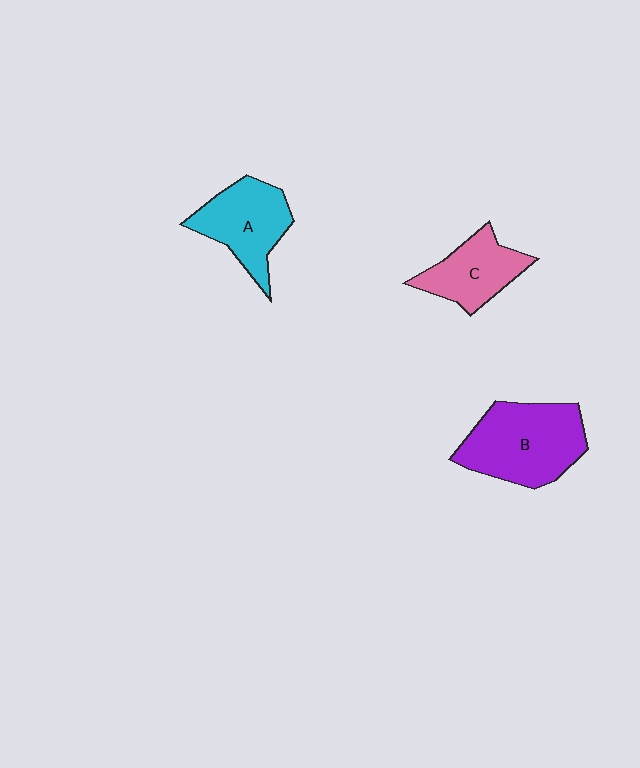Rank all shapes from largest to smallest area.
From largest to smallest: B (purple), A (cyan), C (pink).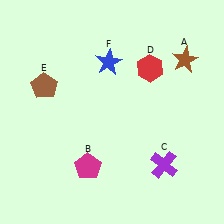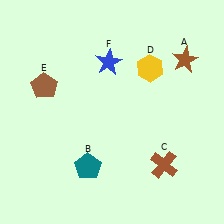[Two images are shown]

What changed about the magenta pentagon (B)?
In Image 1, B is magenta. In Image 2, it changed to teal.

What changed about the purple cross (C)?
In Image 1, C is purple. In Image 2, it changed to brown.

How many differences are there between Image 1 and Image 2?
There are 3 differences between the two images.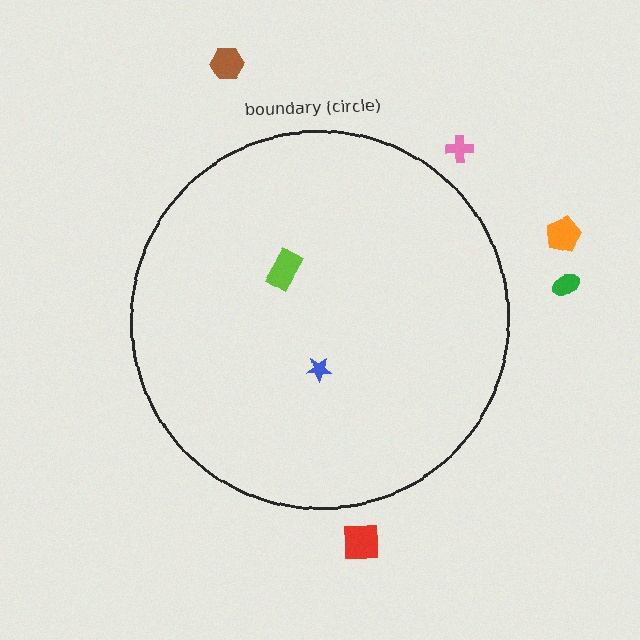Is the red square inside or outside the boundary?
Outside.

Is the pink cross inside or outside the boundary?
Outside.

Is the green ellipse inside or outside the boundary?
Outside.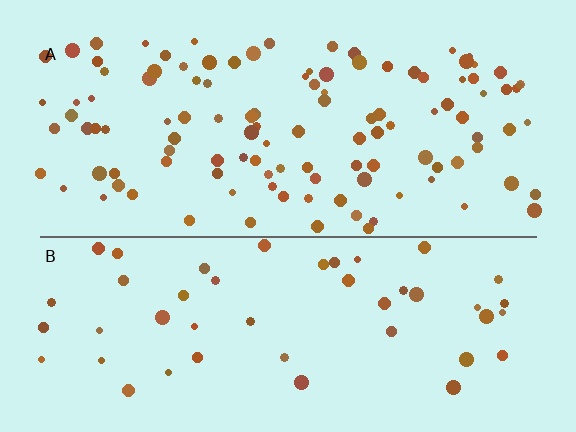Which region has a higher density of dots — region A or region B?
A (the top).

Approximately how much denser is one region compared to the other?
Approximately 2.3× — region A over region B.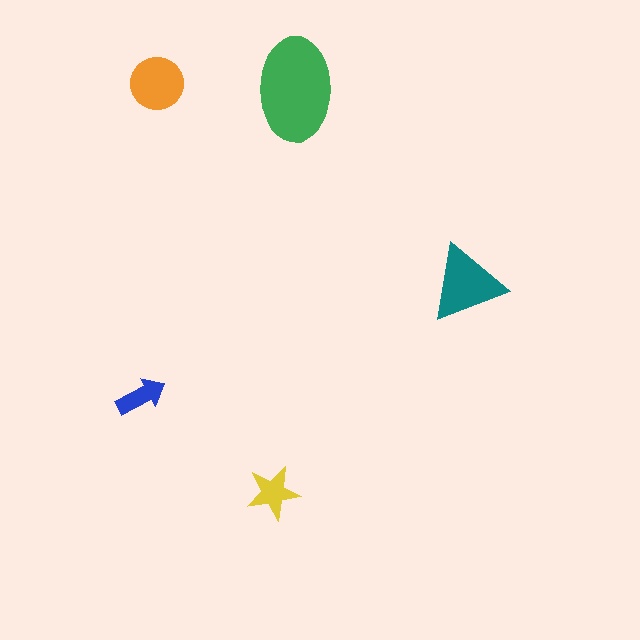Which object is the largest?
The green ellipse.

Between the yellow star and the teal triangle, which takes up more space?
The teal triangle.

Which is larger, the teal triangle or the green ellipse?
The green ellipse.